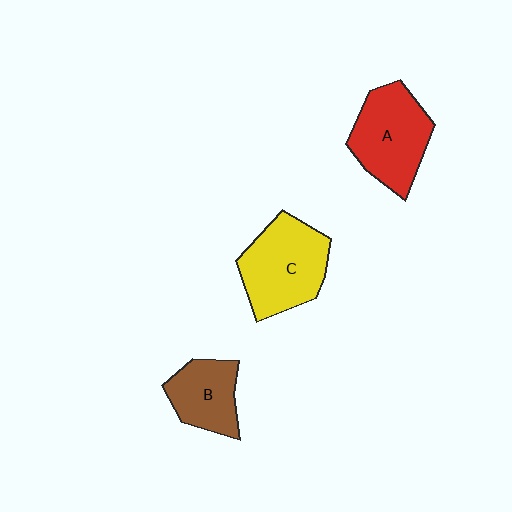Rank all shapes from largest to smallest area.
From largest to smallest: C (yellow), A (red), B (brown).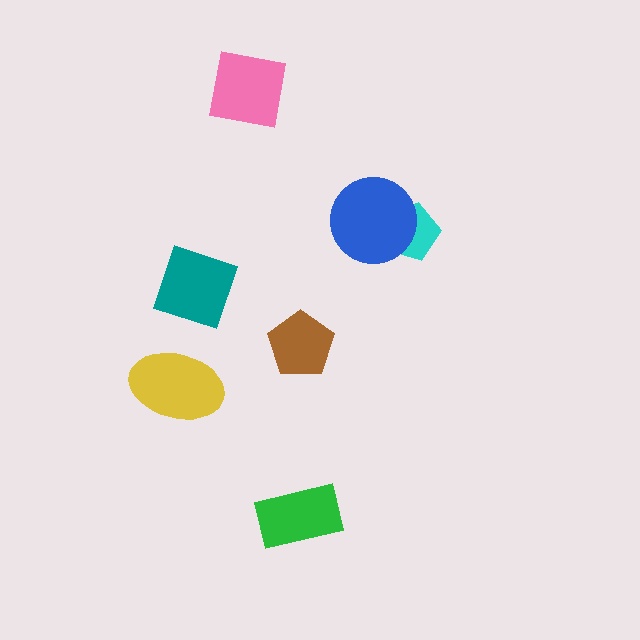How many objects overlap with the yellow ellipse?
0 objects overlap with the yellow ellipse.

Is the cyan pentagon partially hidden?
Yes, it is partially covered by another shape.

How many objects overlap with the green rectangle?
0 objects overlap with the green rectangle.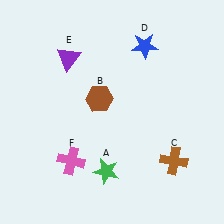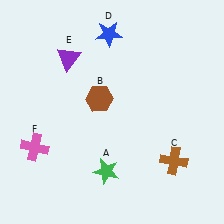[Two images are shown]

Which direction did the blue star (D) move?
The blue star (D) moved left.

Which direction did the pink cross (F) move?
The pink cross (F) moved left.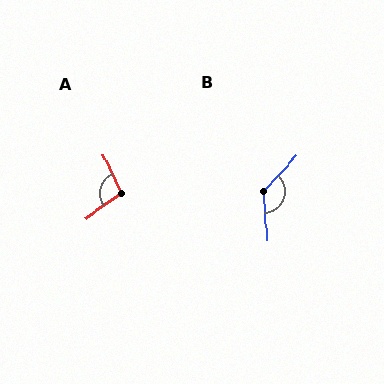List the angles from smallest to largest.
A (101°), B (133°).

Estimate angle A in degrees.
Approximately 101 degrees.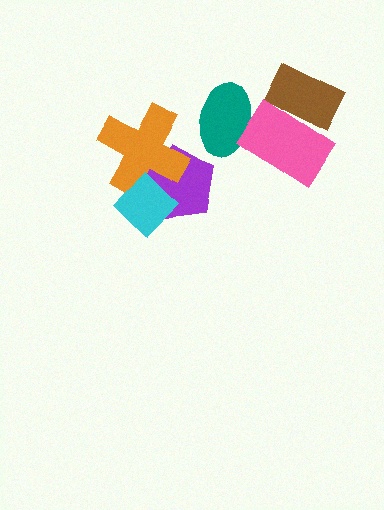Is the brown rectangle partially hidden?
Yes, it is partially covered by another shape.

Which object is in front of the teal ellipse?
The pink rectangle is in front of the teal ellipse.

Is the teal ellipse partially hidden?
Yes, it is partially covered by another shape.